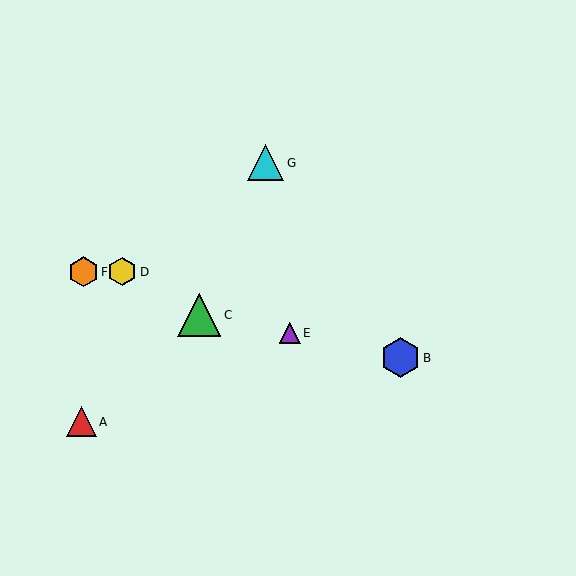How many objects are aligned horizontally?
2 objects (D, F) are aligned horizontally.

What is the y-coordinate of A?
Object A is at y≈422.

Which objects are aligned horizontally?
Objects D, F are aligned horizontally.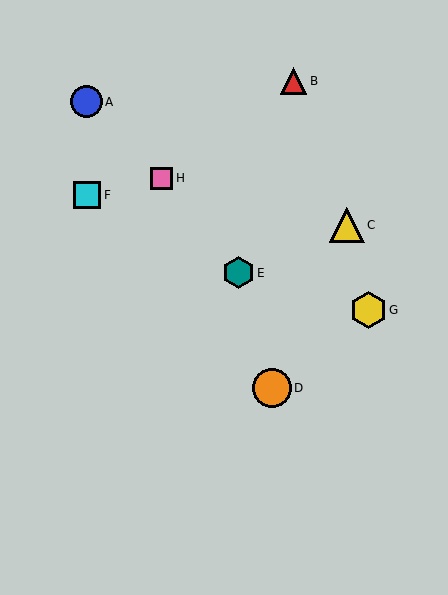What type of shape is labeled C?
Shape C is a yellow triangle.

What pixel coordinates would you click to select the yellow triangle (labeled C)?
Click at (347, 225) to select the yellow triangle C.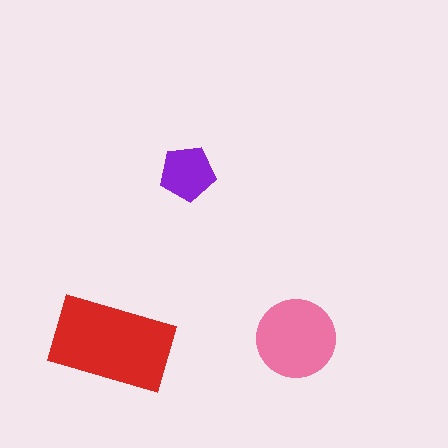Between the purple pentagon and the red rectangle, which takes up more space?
The red rectangle.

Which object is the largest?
The red rectangle.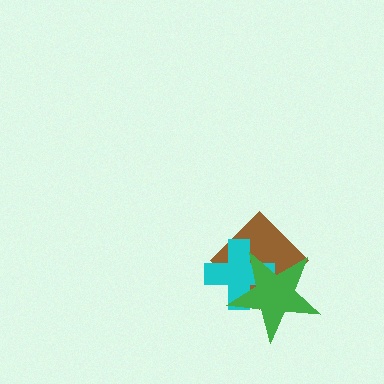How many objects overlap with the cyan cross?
2 objects overlap with the cyan cross.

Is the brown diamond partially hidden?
Yes, it is partially covered by another shape.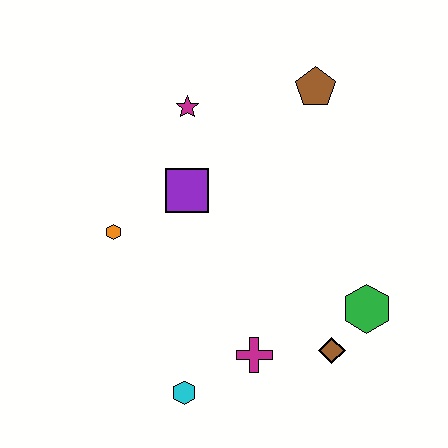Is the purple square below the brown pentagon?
Yes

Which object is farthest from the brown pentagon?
The cyan hexagon is farthest from the brown pentagon.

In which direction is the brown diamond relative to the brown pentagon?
The brown diamond is below the brown pentagon.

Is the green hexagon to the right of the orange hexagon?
Yes